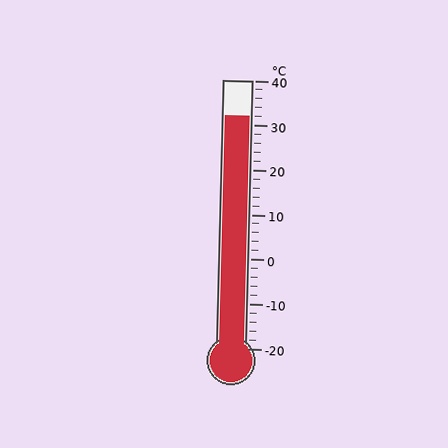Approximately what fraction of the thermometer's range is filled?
The thermometer is filled to approximately 85% of its range.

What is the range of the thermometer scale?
The thermometer scale ranges from -20°C to 40°C.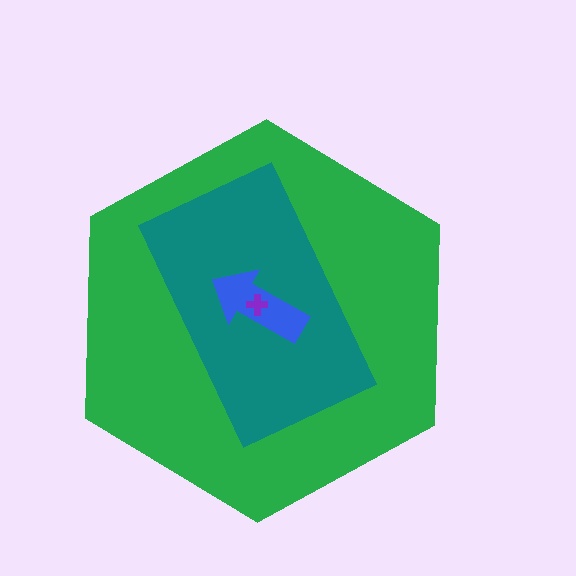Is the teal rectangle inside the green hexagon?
Yes.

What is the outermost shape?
The green hexagon.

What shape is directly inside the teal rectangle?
The blue arrow.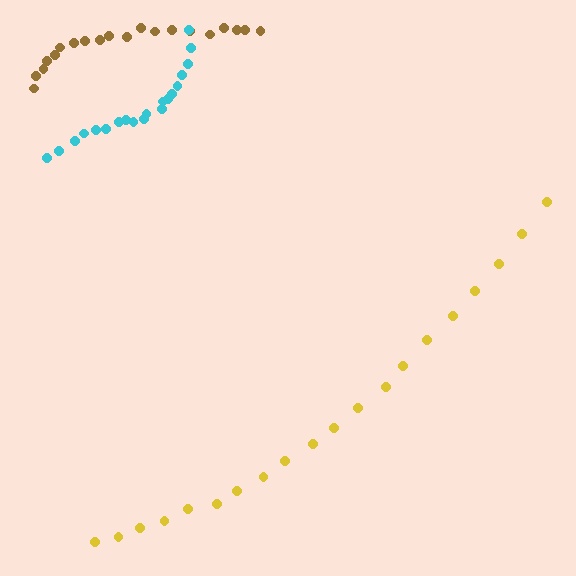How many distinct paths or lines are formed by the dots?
There are 3 distinct paths.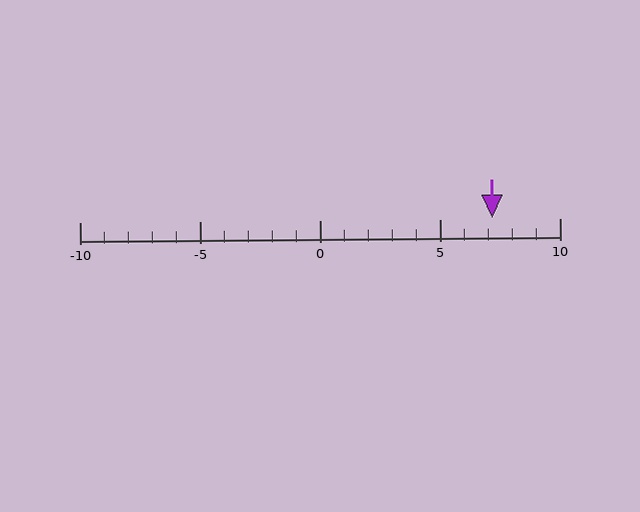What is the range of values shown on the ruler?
The ruler shows values from -10 to 10.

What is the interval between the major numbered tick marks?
The major tick marks are spaced 5 units apart.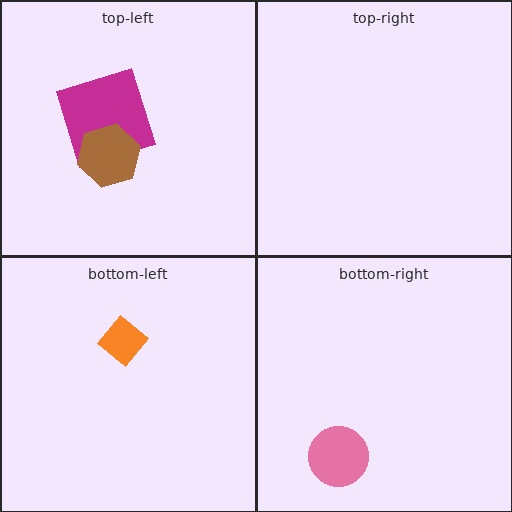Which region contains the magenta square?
The top-left region.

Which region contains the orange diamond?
The bottom-left region.